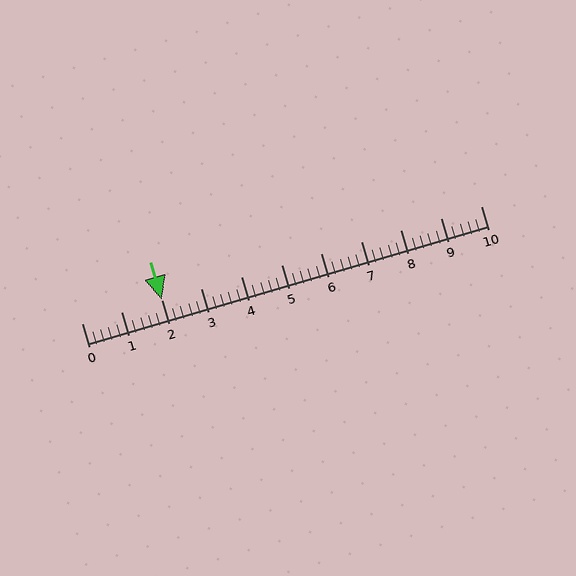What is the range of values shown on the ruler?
The ruler shows values from 0 to 10.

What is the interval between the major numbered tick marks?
The major tick marks are spaced 1 units apart.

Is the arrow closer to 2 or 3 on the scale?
The arrow is closer to 2.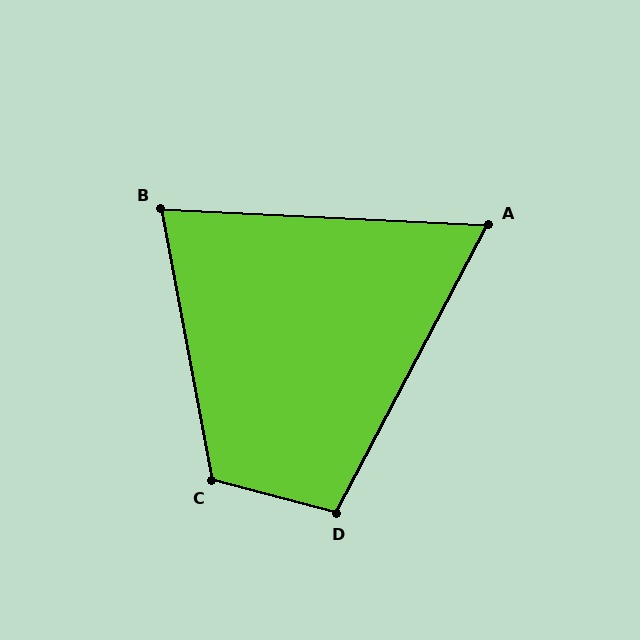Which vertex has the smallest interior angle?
A, at approximately 65 degrees.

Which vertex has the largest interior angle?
C, at approximately 115 degrees.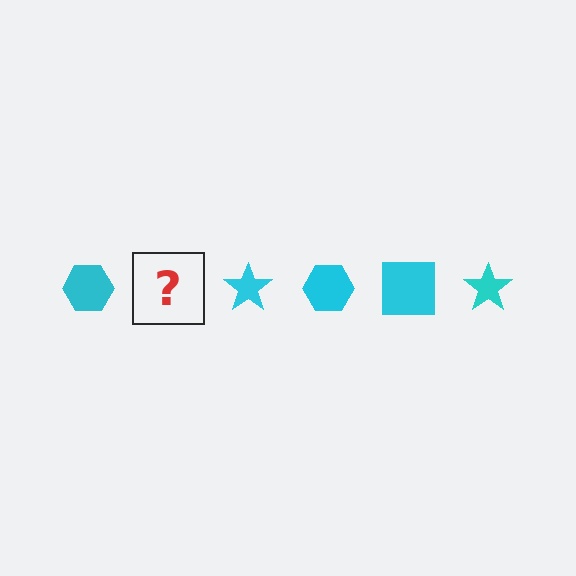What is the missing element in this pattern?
The missing element is a cyan square.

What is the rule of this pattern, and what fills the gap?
The rule is that the pattern cycles through hexagon, square, star shapes in cyan. The gap should be filled with a cyan square.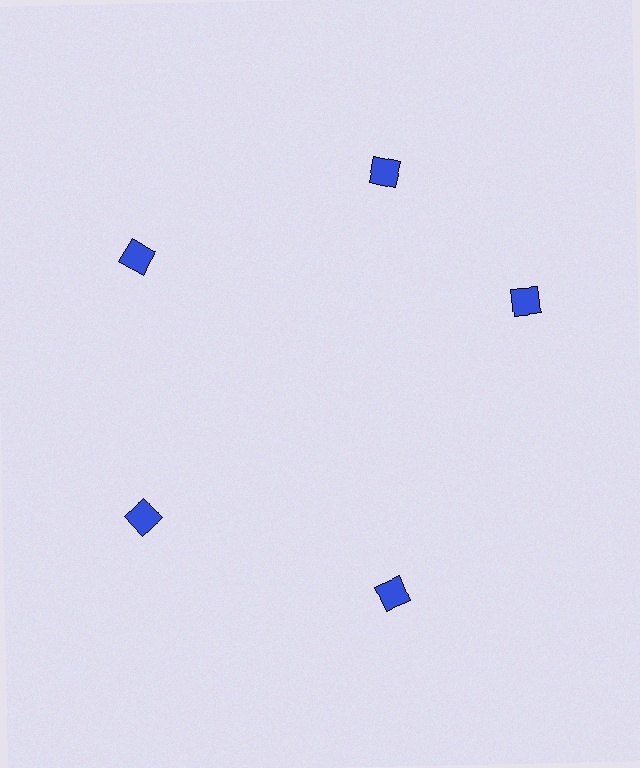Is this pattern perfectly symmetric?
No. The 5 blue squares are arranged in a ring, but one element near the 3 o'clock position is rotated out of alignment along the ring, breaking the 5-fold rotational symmetry.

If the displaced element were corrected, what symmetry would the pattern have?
It would have 5-fold rotational symmetry — the pattern would map onto itself every 72 degrees.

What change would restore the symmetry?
The symmetry would be restored by rotating it back into even spacing with its neighbors so that all 5 squares sit at equal angles and equal distance from the center.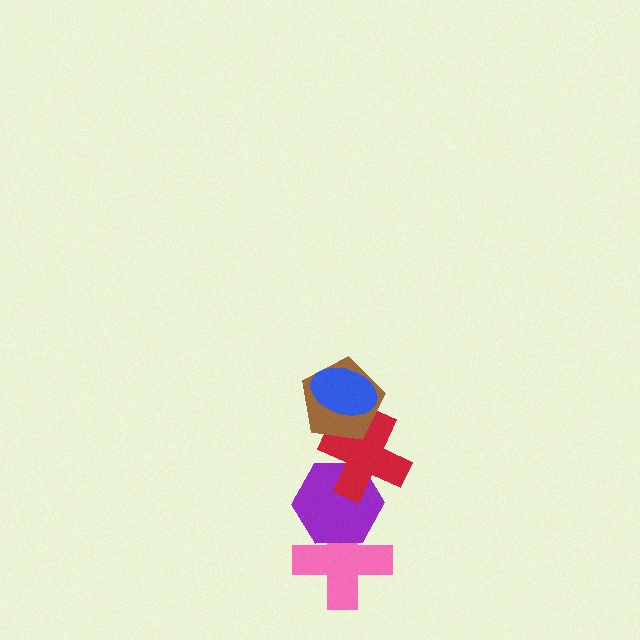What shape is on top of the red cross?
The brown pentagon is on top of the red cross.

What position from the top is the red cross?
The red cross is 3rd from the top.